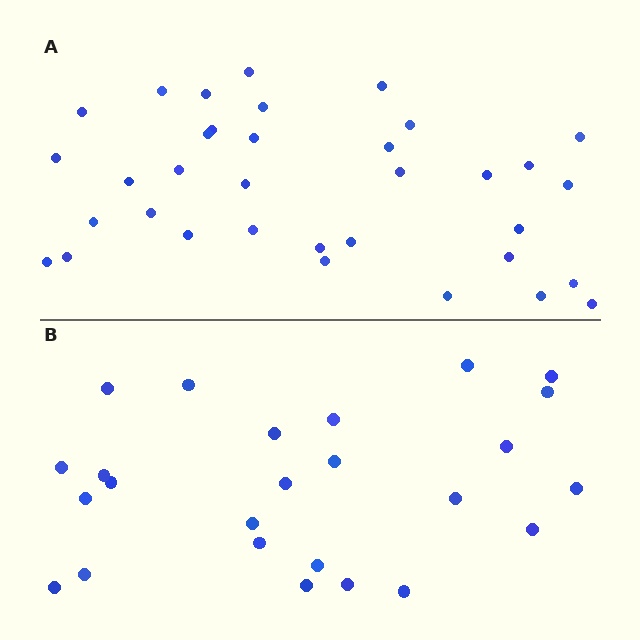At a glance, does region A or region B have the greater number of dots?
Region A (the top region) has more dots.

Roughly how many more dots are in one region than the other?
Region A has roughly 10 or so more dots than region B.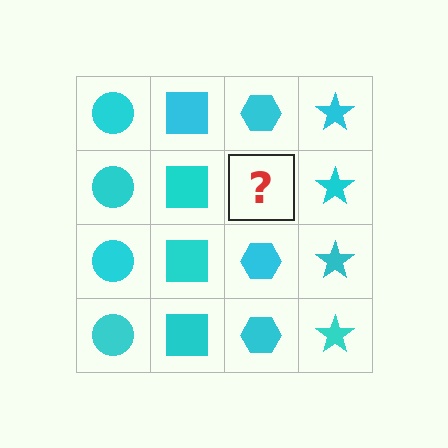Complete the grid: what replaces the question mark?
The question mark should be replaced with a cyan hexagon.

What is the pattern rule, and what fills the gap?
The rule is that each column has a consistent shape. The gap should be filled with a cyan hexagon.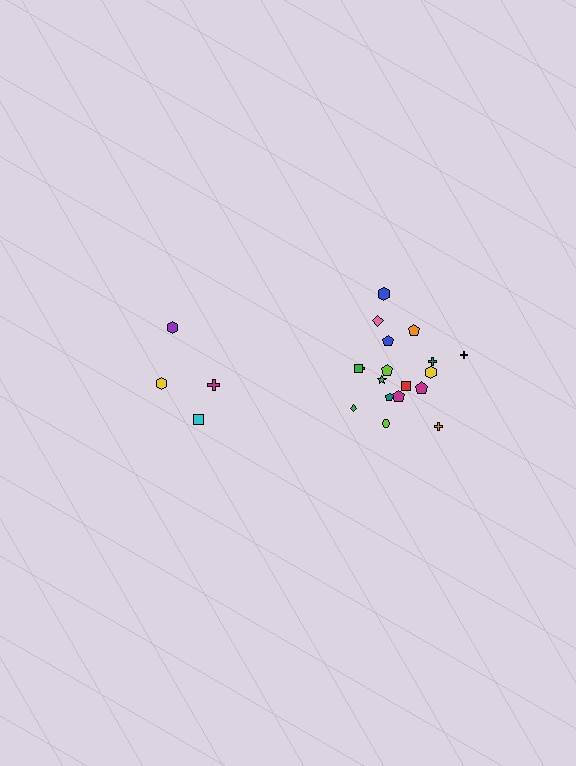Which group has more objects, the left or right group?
The right group.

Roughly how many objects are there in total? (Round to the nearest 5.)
Roughly 20 objects in total.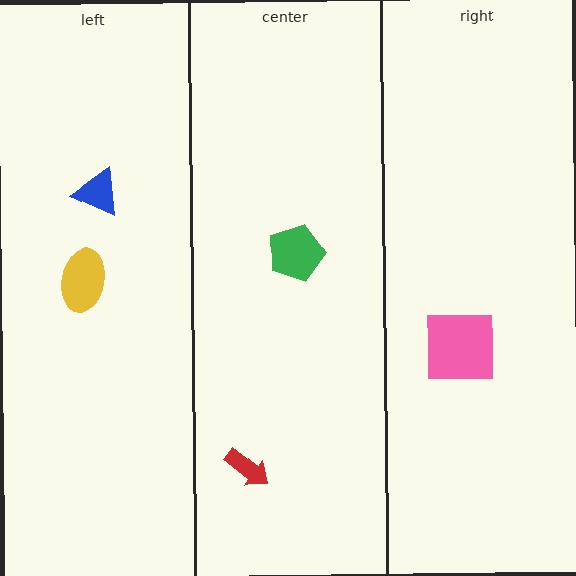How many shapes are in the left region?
2.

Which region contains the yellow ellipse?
The left region.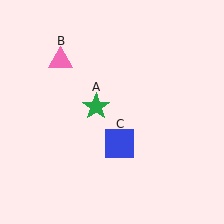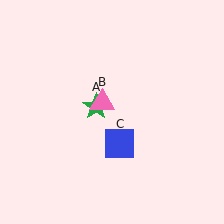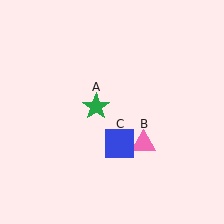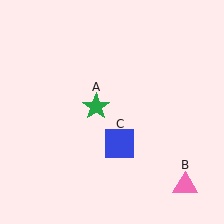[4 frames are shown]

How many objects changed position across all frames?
1 object changed position: pink triangle (object B).